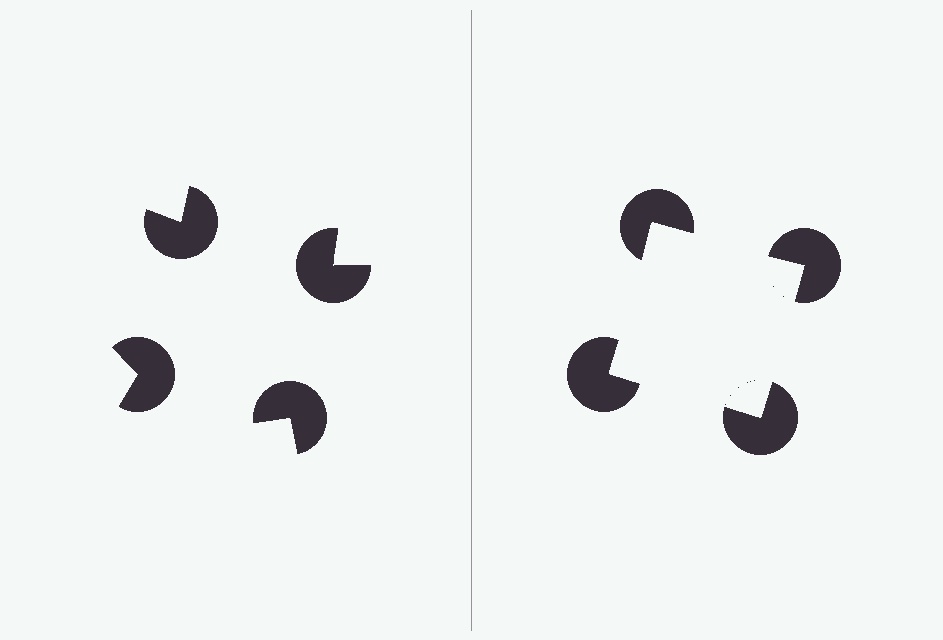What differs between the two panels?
The pac-man discs are positioned identically on both sides; only the wedge orientations differ. On the right they align to a square; on the left they are misaligned.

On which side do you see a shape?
An illusory square appears on the right side. On the left side the wedge cuts are rotated, so no coherent shape forms.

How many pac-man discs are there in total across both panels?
8 — 4 on each side.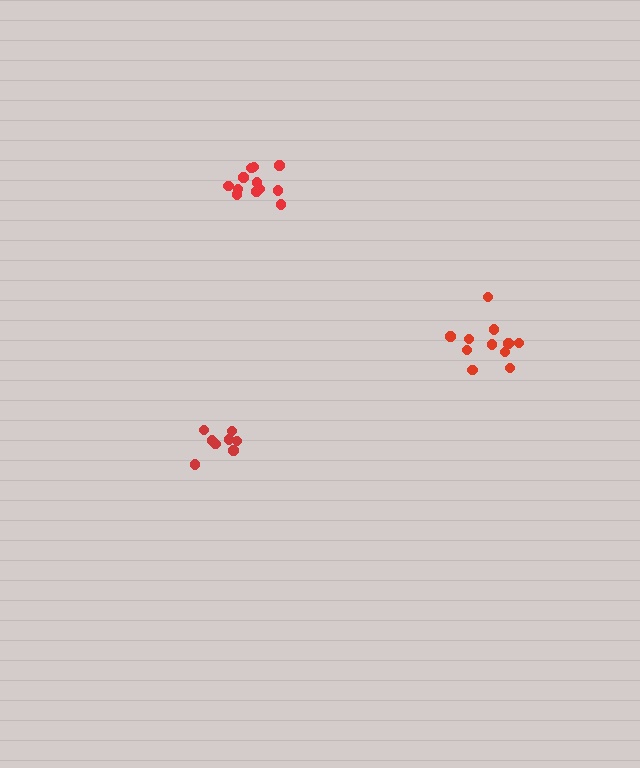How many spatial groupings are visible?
There are 3 spatial groupings.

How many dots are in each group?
Group 1: 12 dots, Group 2: 8 dots, Group 3: 11 dots (31 total).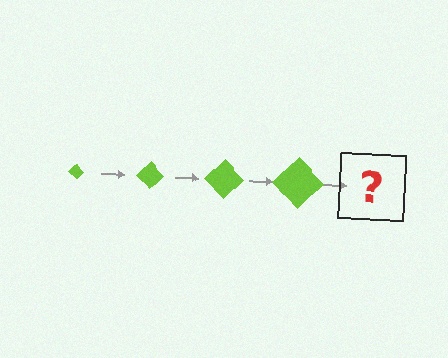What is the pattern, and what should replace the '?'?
The pattern is that the diamond gets progressively larger each step. The '?' should be a lime diamond, larger than the previous one.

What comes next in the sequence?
The next element should be a lime diamond, larger than the previous one.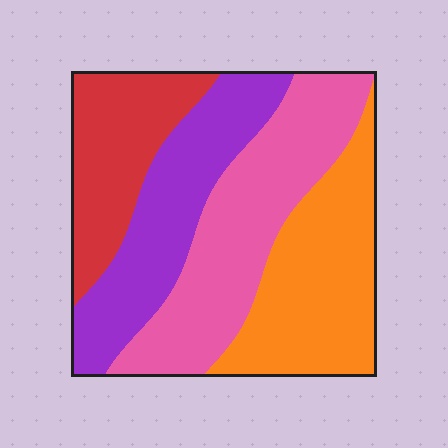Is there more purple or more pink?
Pink.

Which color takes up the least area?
Red, at roughly 20%.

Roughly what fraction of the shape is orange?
Orange takes up between a sixth and a third of the shape.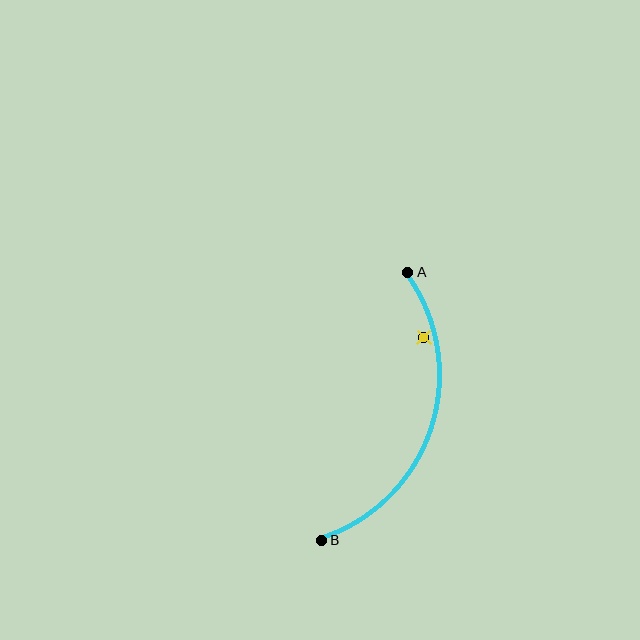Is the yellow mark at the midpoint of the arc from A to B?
No — the yellow mark does not lie on the arc at all. It sits slightly inside the curve.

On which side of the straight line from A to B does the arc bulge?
The arc bulges to the right of the straight line connecting A and B.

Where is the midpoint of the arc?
The arc midpoint is the point on the curve farthest from the straight line joining A and B. It sits to the right of that line.